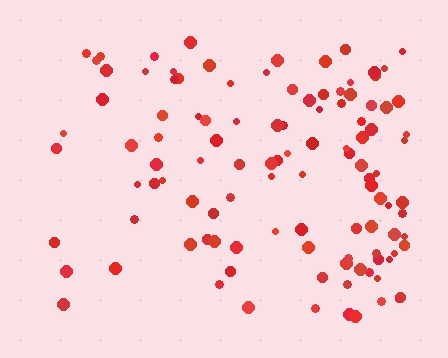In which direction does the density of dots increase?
From left to right, with the right side densest.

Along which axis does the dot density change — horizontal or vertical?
Horizontal.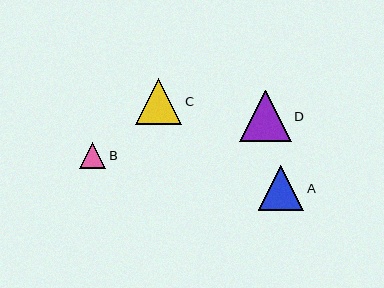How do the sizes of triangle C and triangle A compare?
Triangle C and triangle A are approximately the same size.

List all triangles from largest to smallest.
From largest to smallest: D, C, A, B.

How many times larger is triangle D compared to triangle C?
Triangle D is approximately 1.1 times the size of triangle C.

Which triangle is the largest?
Triangle D is the largest with a size of approximately 51 pixels.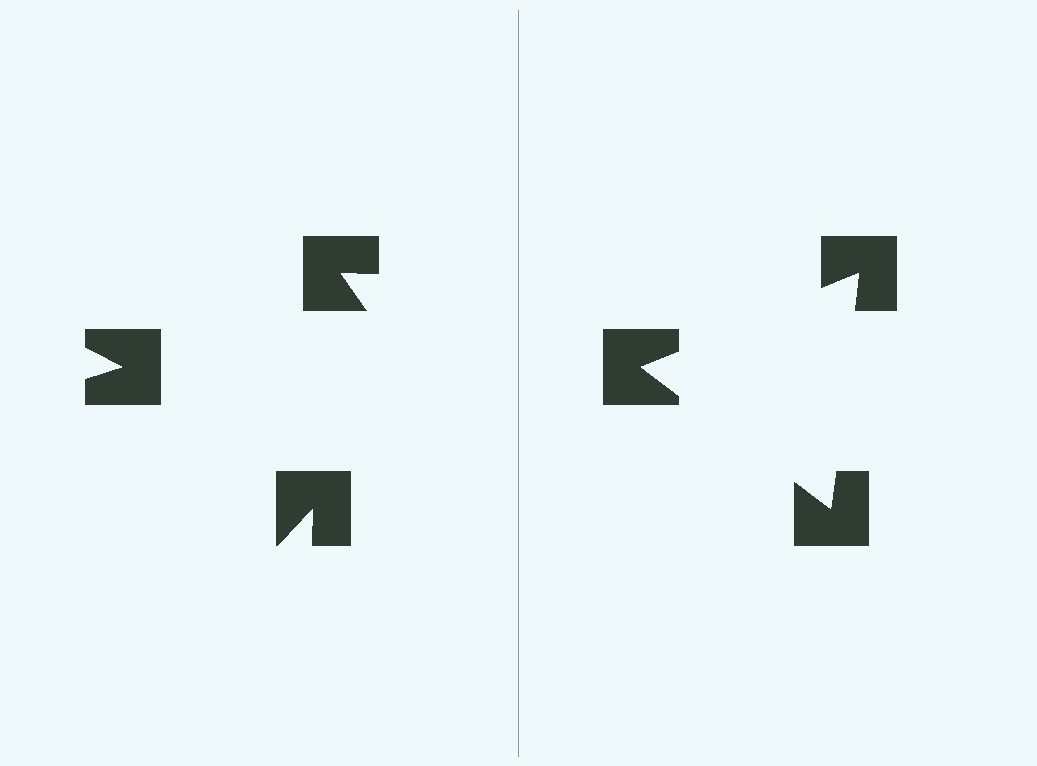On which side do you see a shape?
An illusory triangle appears on the right side. On the left side the wedge cuts are rotated, so no coherent shape forms.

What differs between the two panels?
The notched squares are positioned identically on both sides; only the wedge orientations differ. On the right they align to a triangle; on the left they are misaligned.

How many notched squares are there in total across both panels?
6 — 3 on each side.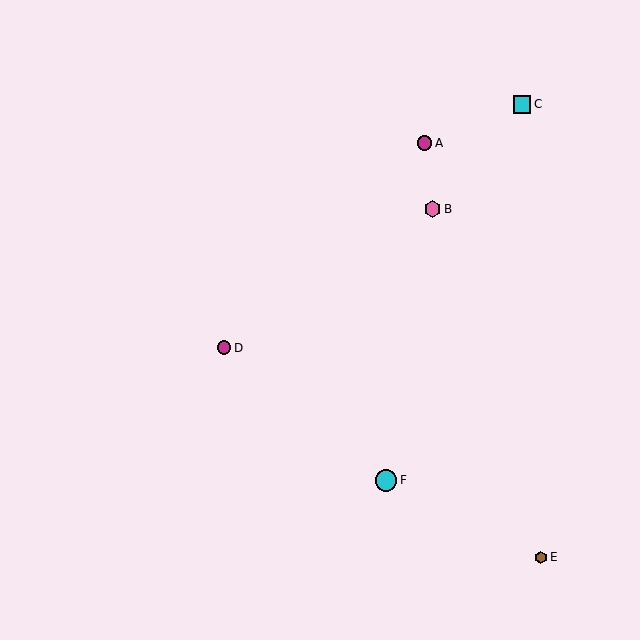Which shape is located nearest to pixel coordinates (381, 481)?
The cyan circle (labeled F) at (386, 480) is nearest to that location.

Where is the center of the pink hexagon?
The center of the pink hexagon is at (432, 209).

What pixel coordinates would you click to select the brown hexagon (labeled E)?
Click at (541, 557) to select the brown hexagon E.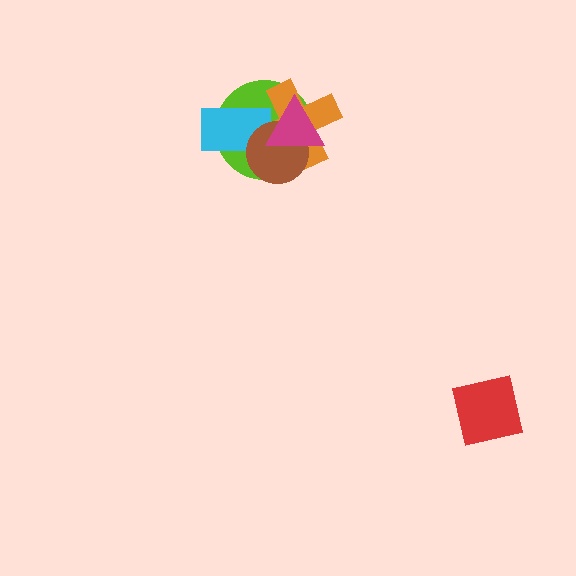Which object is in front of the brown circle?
The magenta triangle is in front of the brown circle.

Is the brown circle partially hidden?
Yes, it is partially covered by another shape.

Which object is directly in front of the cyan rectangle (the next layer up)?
The brown circle is directly in front of the cyan rectangle.